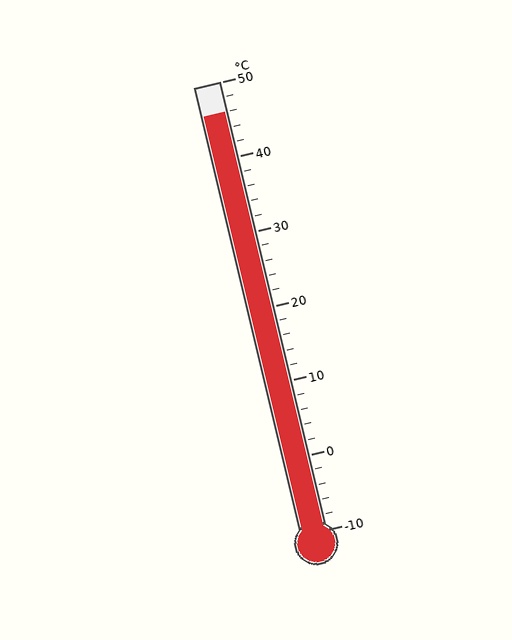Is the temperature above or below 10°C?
The temperature is above 10°C.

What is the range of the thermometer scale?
The thermometer scale ranges from -10°C to 50°C.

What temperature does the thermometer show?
The thermometer shows approximately 46°C.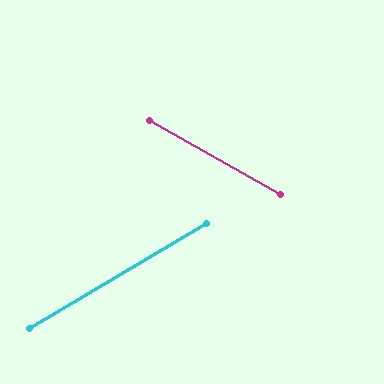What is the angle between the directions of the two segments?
Approximately 60 degrees.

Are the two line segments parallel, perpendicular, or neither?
Neither parallel nor perpendicular — they differ by about 60°.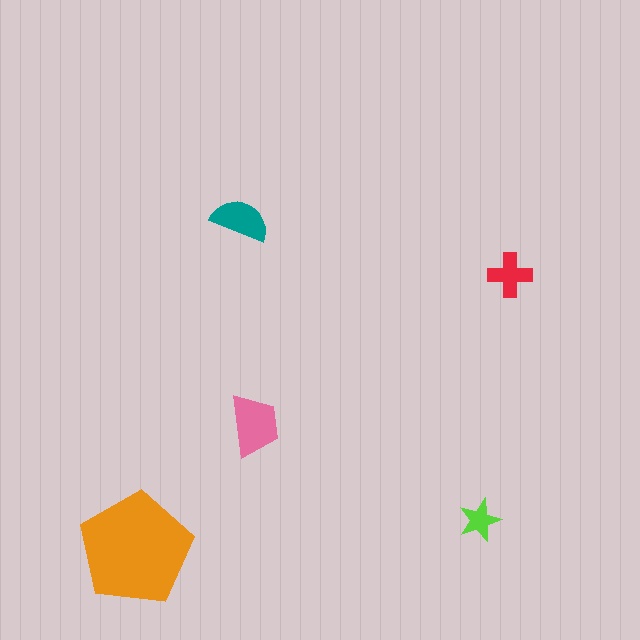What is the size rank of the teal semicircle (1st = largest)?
3rd.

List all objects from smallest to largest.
The lime star, the red cross, the teal semicircle, the pink trapezoid, the orange pentagon.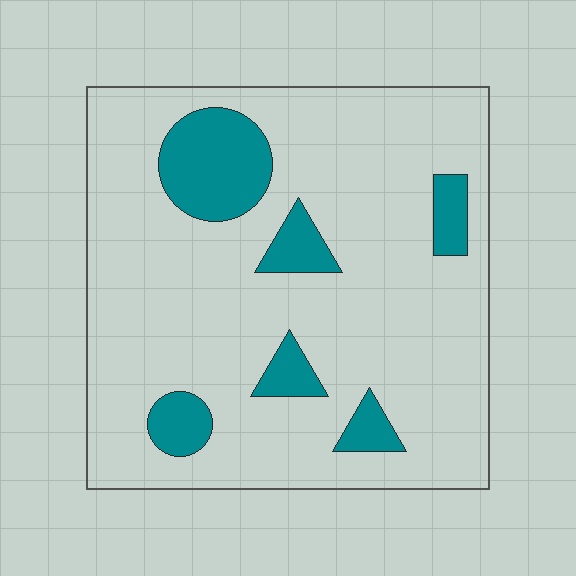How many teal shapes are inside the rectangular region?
6.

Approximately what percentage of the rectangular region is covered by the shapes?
Approximately 15%.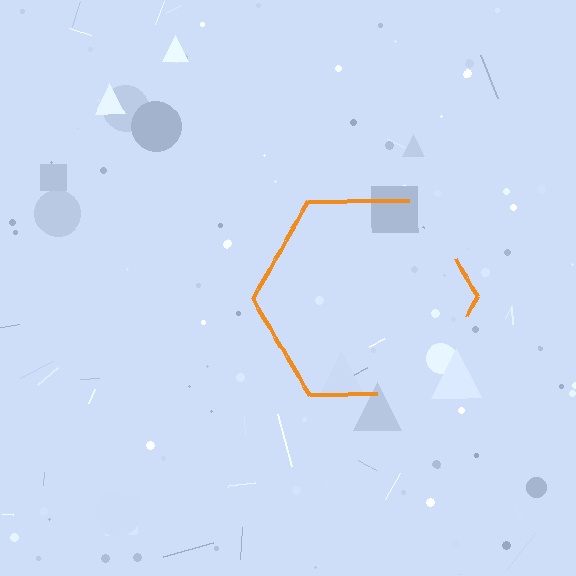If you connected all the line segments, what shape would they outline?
They would outline a hexagon.